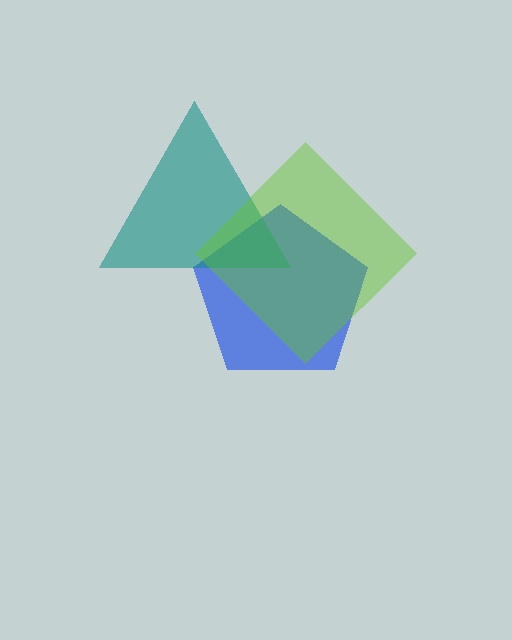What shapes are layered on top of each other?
The layered shapes are: a blue pentagon, a teal triangle, a lime diamond.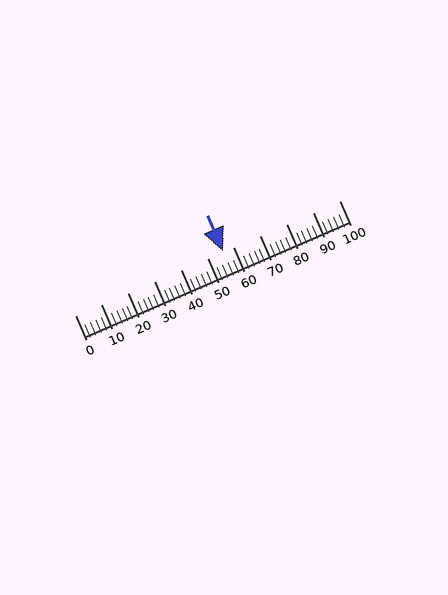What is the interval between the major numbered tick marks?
The major tick marks are spaced 10 units apart.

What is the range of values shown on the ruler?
The ruler shows values from 0 to 100.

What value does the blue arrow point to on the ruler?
The blue arrow points to approximately 56.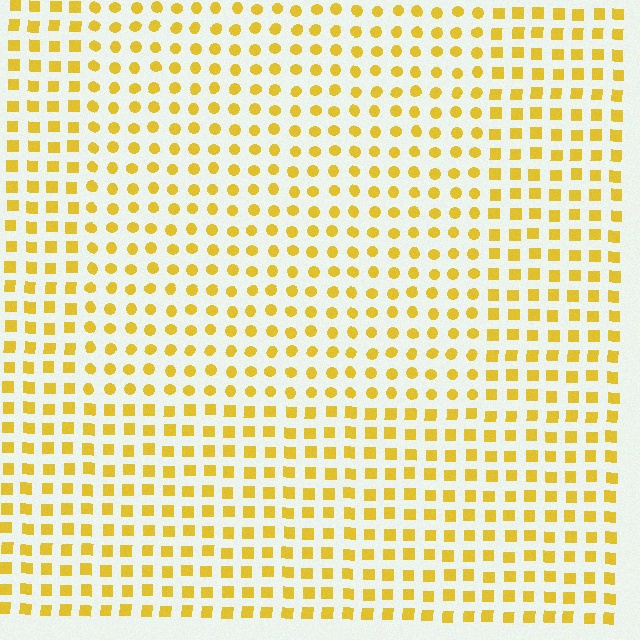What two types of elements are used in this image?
The image uses circles inside the rectangle region and squares outside it.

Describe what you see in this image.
The image is filled with small yellow elements arranged in a uniform grid. A rectangle-shaped region contains circles, while the surrounding area contains squares. The boundary is defined purely by the change in element shape.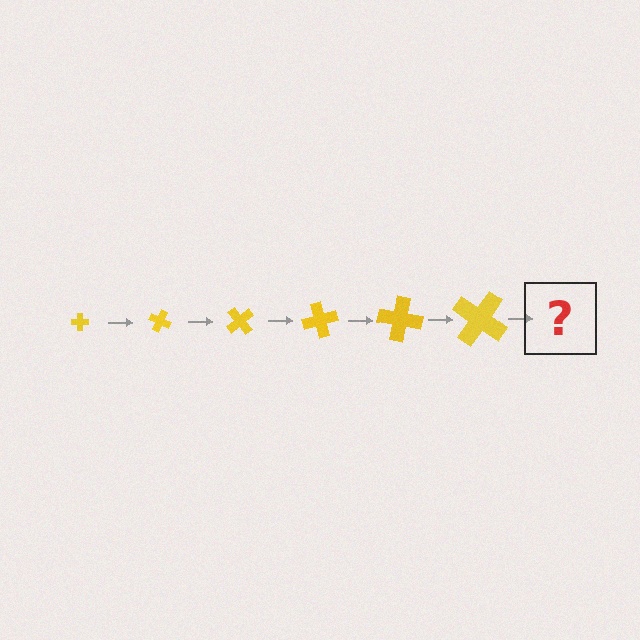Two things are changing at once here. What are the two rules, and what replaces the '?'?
The two rules are that the cross grows larger each step and it rotates 25 degrees each step. The '?' should be a cross, larger than the previous one and rotated 150 degrees from the start.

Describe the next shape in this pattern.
It should be a cross, larger than the previous one and rotated 150 degrees from the start.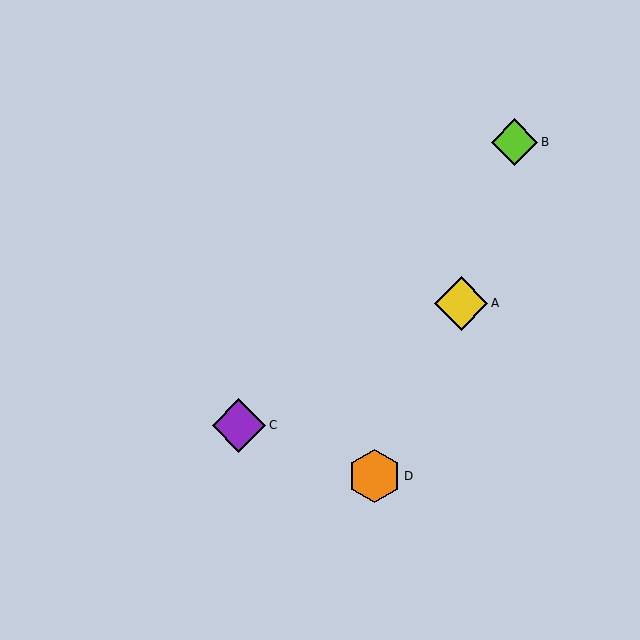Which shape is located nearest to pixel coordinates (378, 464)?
The orange hexagon (labeled D) at (375, 476) is nearest to that location.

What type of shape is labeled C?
Shape C is a purple diamond.